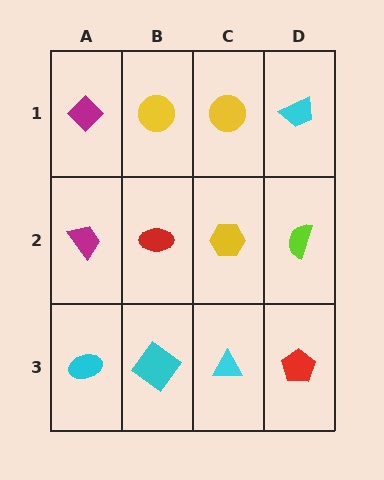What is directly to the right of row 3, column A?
A cyan diamond.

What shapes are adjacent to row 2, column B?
A yellow circle (row 1, column B), a cyan diamond (row 3, column B), a magenta trapezoid (row 2, column A), a yellow hexagon (row 2, column C).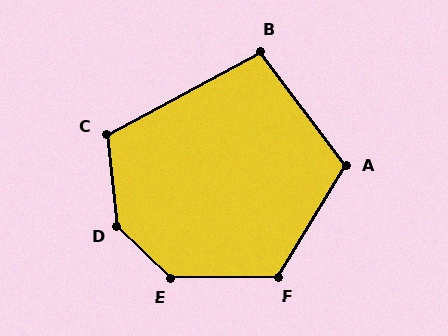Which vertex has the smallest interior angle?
B, at approximately 99 degrees.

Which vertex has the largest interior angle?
D, at approximately 140 degrees.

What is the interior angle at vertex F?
Approximately 122 degrees (obtuse).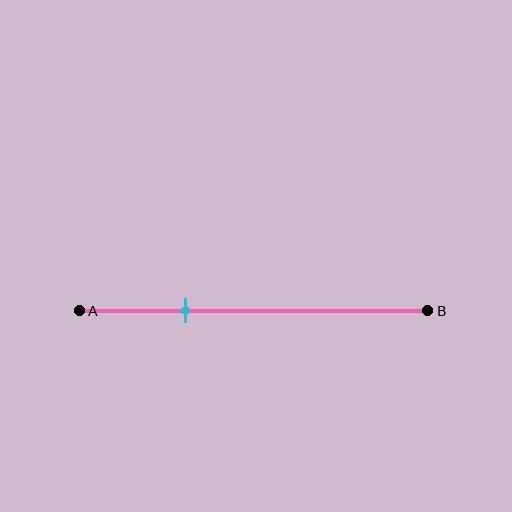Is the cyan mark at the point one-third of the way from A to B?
Yes, the mark is approximately at the one-third point.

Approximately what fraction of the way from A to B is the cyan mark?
The cyan mark is approximately 30% of the way from A to B.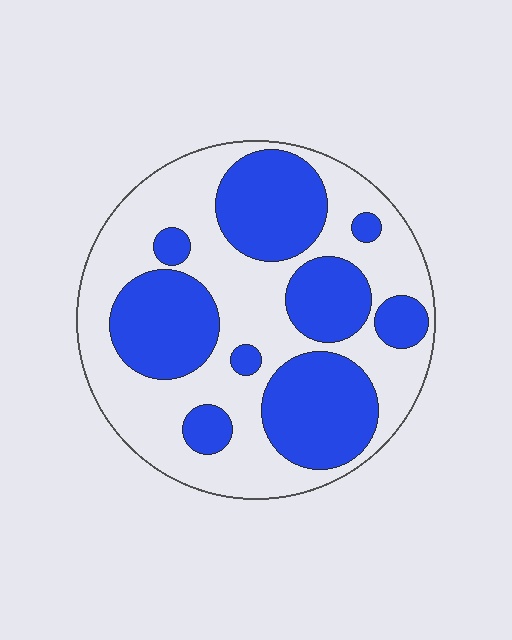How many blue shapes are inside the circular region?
9.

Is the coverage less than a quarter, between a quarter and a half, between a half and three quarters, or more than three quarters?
Between a quarter and a half.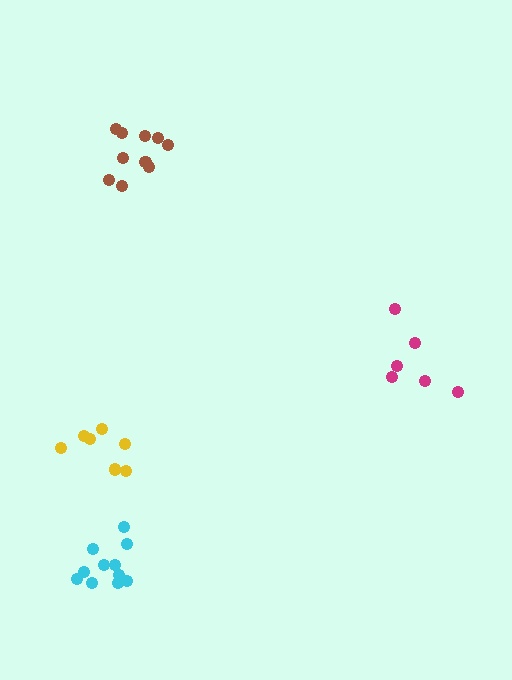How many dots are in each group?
Group 1: 11 dots, Group 2: 7 dots, Group 3: 6 dots, Group 4: 10 dots (34 total).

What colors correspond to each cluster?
The clusters are colored: cyan, yellow, magenta, brown.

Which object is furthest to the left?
The cyan cluster is leftmost.